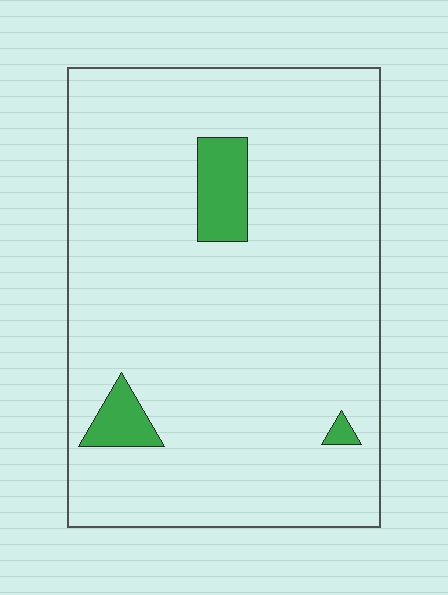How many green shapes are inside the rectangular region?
3.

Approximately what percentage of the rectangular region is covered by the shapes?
Approximately 5%.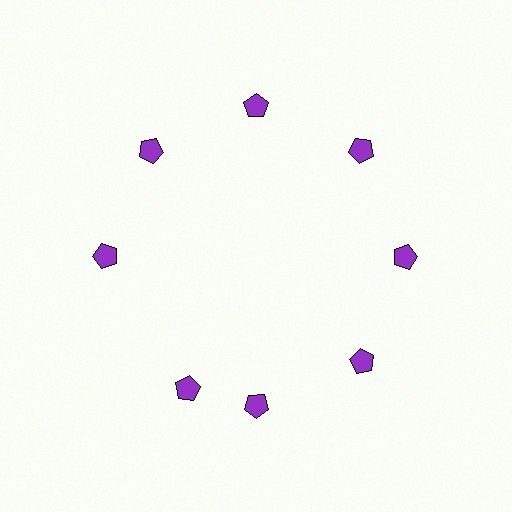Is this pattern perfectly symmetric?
No. The 8 purple pentagons are arranged in a ring, but one element near the 8 o'clock position is rotated out of alignment along the ring, breaking the 8-fold rotational symmetry.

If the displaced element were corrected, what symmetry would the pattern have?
It would have 8-fold rotational symmetry — the pattern would map onto itself every 45 degrees.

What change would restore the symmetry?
The symmetry would be restored by rotating it back into even spacing with its neighbors so that all 8 pentagons sit at equal angles and equal distance from the center.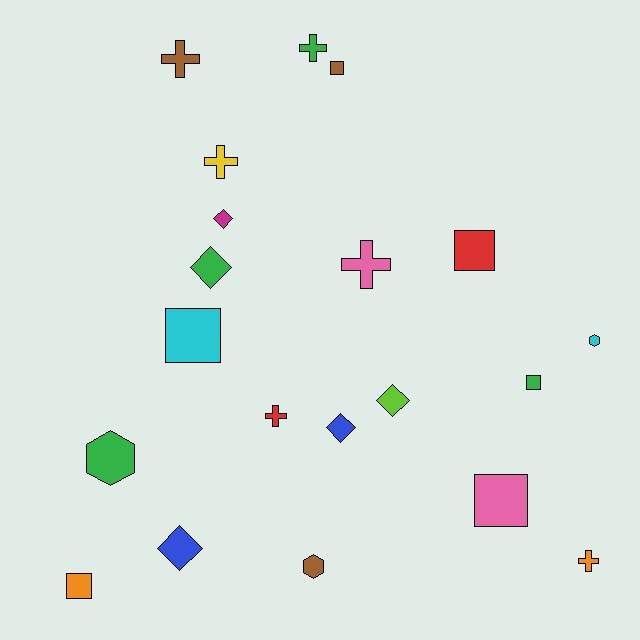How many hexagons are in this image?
There are 3 hexagons.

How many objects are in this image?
There are 20 objects.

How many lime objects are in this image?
There is 1 lime object.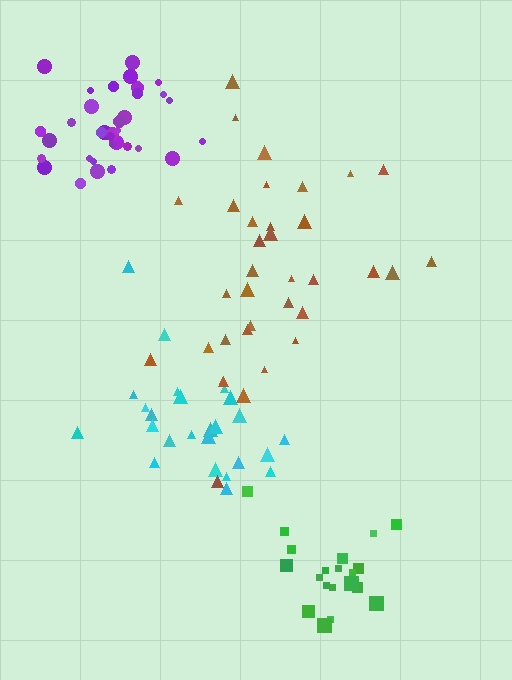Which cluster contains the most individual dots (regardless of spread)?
Brown (35).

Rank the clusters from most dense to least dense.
purple, green, cyan, brown.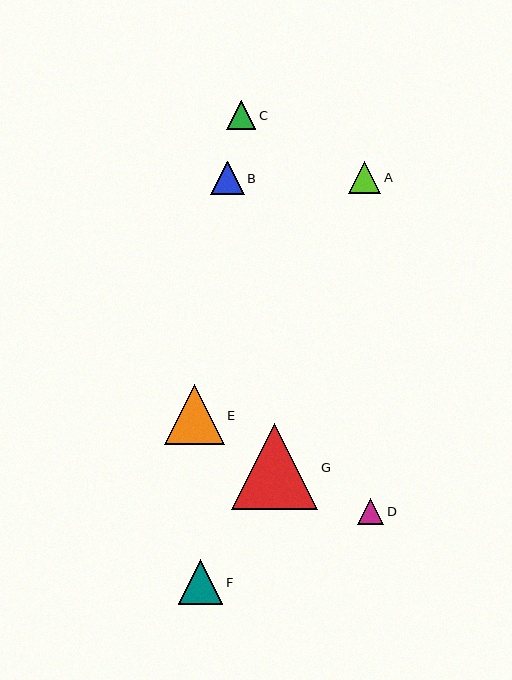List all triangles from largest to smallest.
From largest to smallest: G, E, F, B, A, C, D.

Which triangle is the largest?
Triangle G is the largest with a size of approximately 86 pixels.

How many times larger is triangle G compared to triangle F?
Triangle G is approximately 1.9 times the size of triangle F.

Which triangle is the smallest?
Triangle D is the smallest with a size of approximately 26 pixels.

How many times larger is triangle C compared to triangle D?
Triangle C is approximately 1.1 times the size of triangle D.